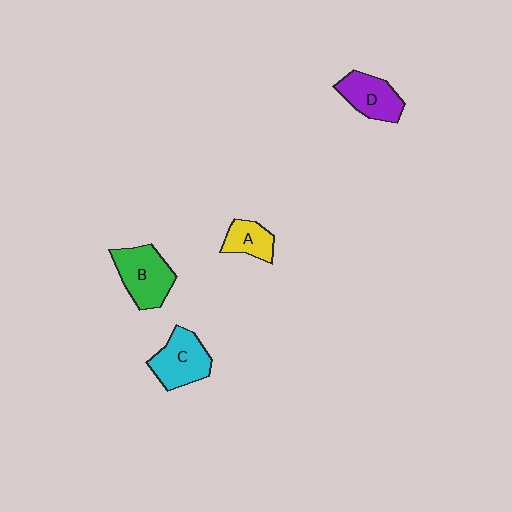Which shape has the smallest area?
Shape A (yellow).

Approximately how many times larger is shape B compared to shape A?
Approximately 1.8 times.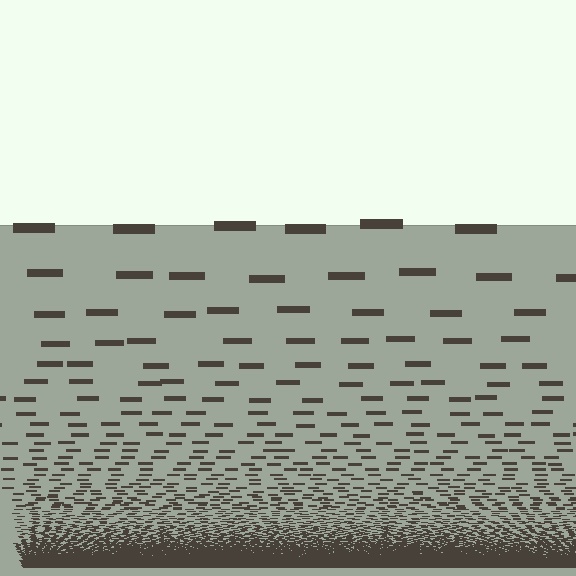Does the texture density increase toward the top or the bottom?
Density increases toward the bottom.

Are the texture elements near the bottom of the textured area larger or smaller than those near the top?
Smaller. The gradient is inverted — elements near the bottom are smaller and denser.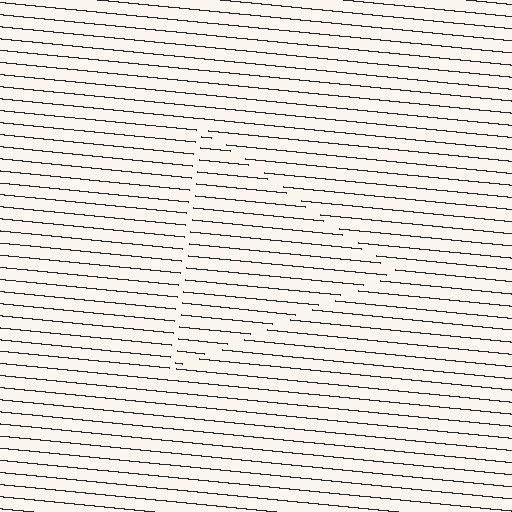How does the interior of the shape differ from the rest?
The interior of the shape contains the same grating, shifted by half a period — the contour is defined by the phase discontinuity where line-ends from the inner and outer gratings abut.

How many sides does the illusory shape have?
3 sides — the line-ends trace a triangle.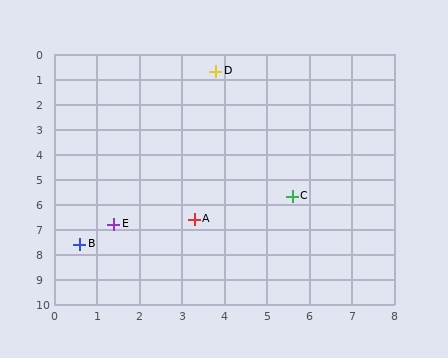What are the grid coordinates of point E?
Point E is at approximately (1.4, 6.8).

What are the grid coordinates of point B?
Point B is at approximately (0.6, 7.6).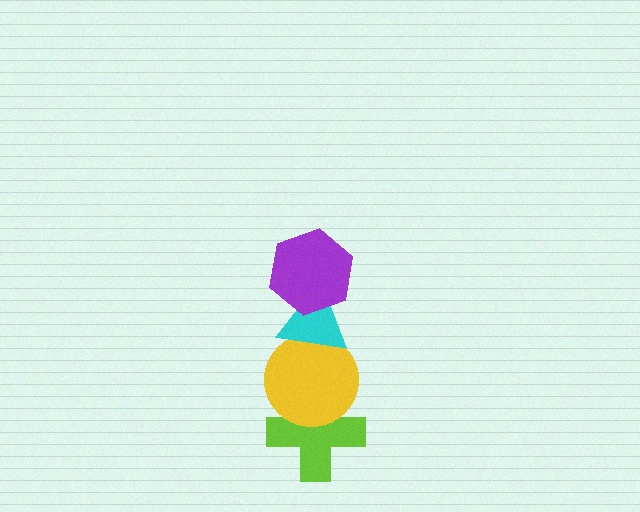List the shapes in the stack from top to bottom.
From top to bottom: the purple hexagon, the cyan triangle, the yellow circle, the lime cross.